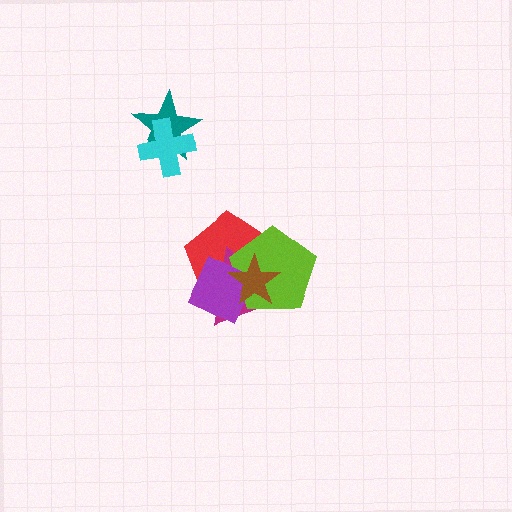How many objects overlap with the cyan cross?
1 object overlaps with the cyan cross.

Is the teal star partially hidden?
Yes, it is partially covered by another shape.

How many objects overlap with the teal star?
1 object overlaps with the teal star.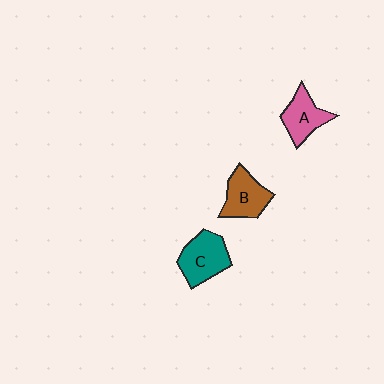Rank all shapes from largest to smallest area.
From largest to smallest: C (teal), B (brown), A (pink).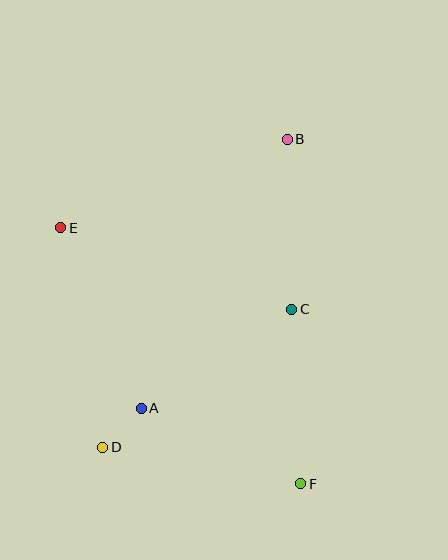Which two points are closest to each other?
Points A and D are closest to each other.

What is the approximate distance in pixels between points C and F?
The distance between C and F is approximately 175 pixels.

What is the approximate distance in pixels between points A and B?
The distance between A and B is approximately 306 pixels.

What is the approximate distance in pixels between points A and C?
The distance between A and C is approximately 180 pixels.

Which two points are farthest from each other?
Points B and D are farthest from each other.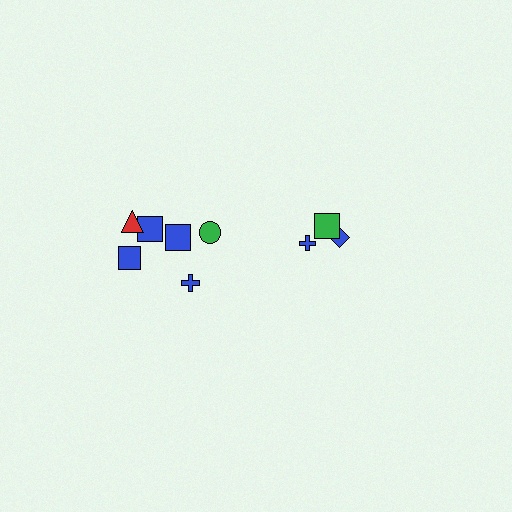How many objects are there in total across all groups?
There are 9 objects.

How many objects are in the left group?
There are 6 objects.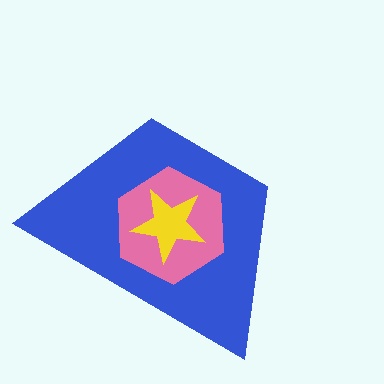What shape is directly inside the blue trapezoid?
The pink hexagon.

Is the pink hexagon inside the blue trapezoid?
Yes.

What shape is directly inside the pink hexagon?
The yellow star.